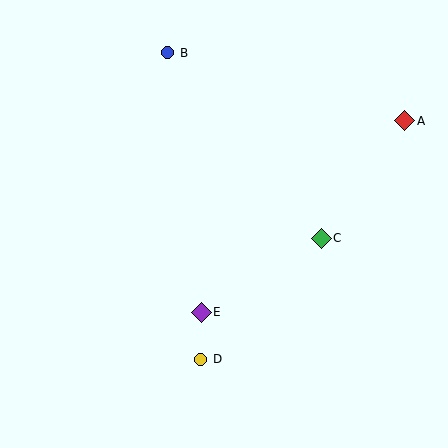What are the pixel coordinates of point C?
Point C is at (321, 238).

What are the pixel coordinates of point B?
Point B is at (168, 53).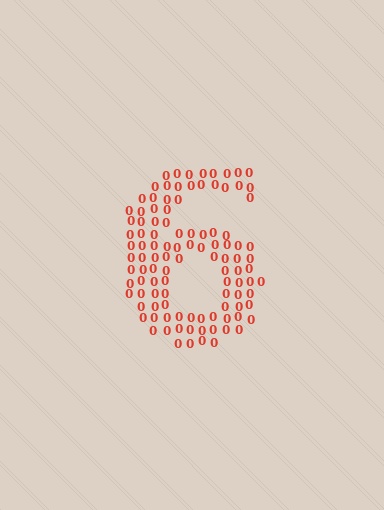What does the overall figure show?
The overall figure shows the digit 6.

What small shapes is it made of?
It is made of small digit 0's.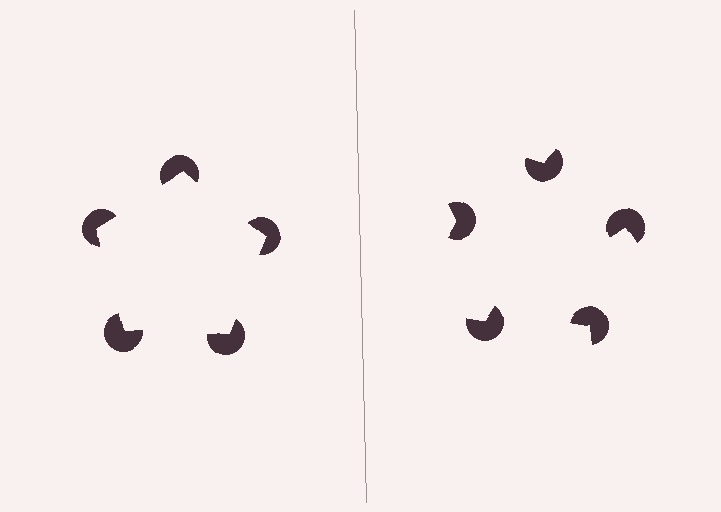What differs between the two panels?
The pac-man discs are positioned identically on both sides; only the wedge orientations differ. On the left they align to a pentagon; on the right they are misaligned.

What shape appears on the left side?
An illusory pentagon.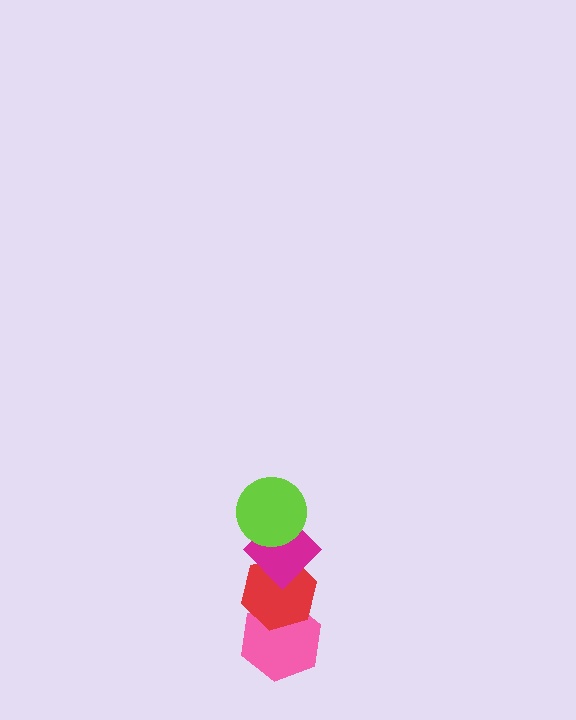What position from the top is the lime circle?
The lime circle is 1st from the top.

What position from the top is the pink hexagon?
The pink hexagon is 4th from the top.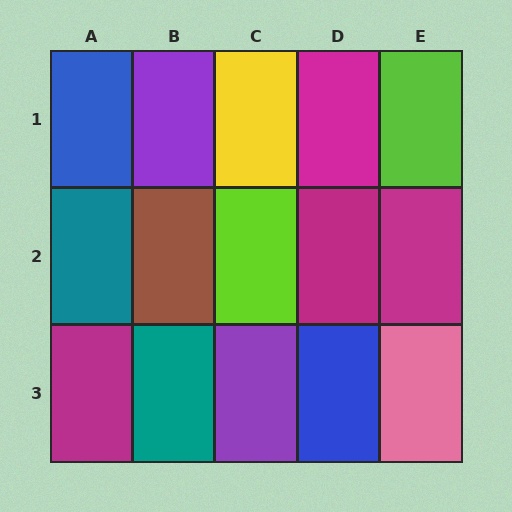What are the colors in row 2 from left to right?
Teal, brown, lime, magenta, magenta.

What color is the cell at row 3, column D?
Blue.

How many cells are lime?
2 cells are lime.